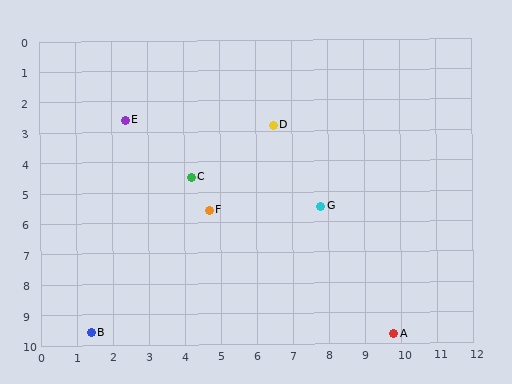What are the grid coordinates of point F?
Point F is at approximately (4.7, 5.6).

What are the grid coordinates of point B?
Point B is at approximately (1.4, 9.6).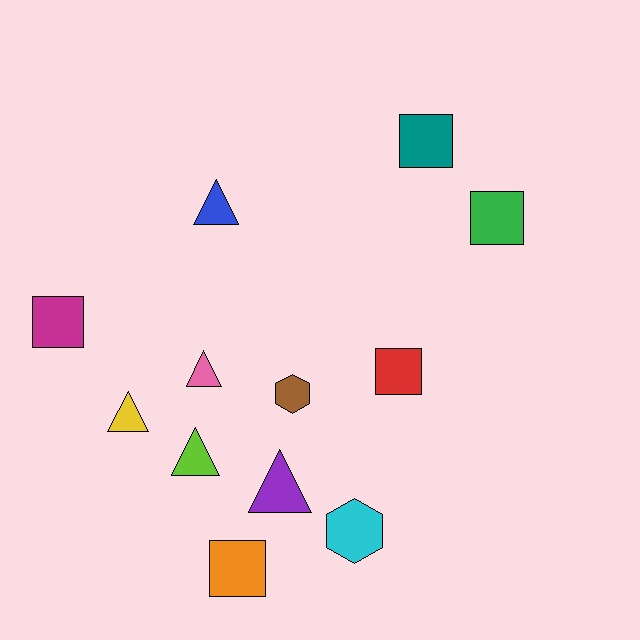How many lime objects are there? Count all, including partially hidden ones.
There is 1 lime object.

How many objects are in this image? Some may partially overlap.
There are 12 objects.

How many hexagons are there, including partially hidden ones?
There are 2 hexagons.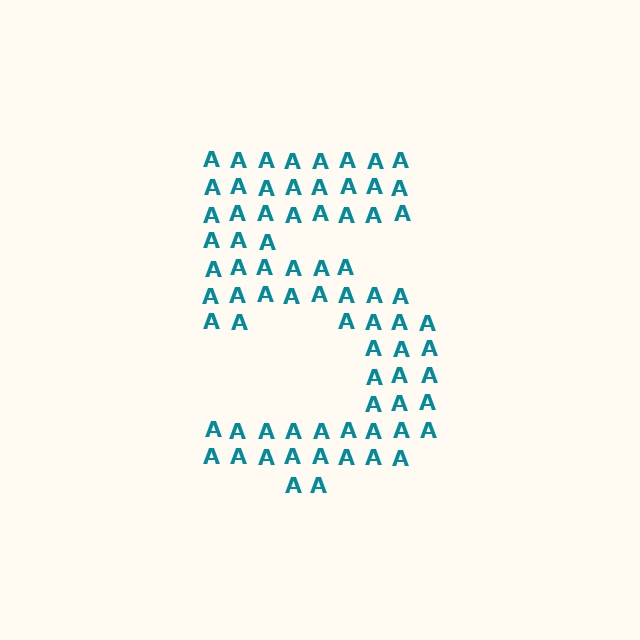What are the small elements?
The small elements are letter A's.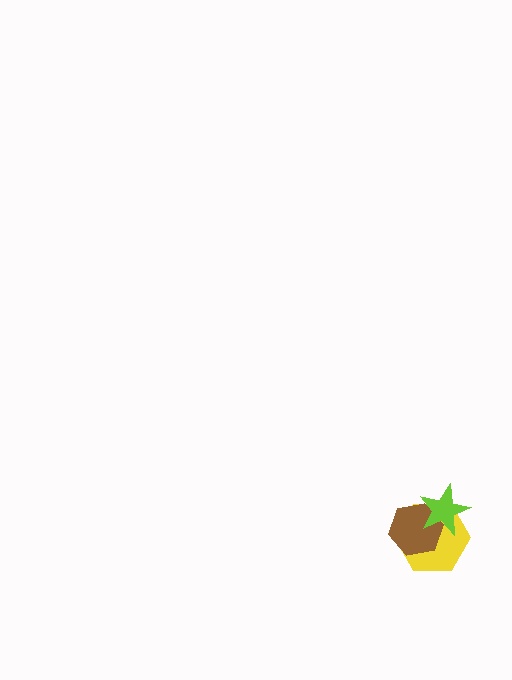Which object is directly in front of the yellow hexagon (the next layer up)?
The brown hexagon is directly in front of the yellow hexagon.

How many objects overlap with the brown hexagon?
2 objects overlap with the brown hexagon.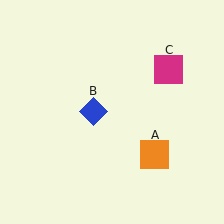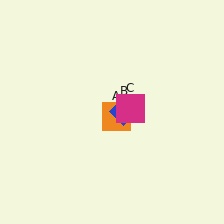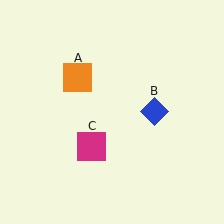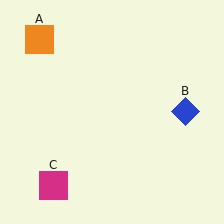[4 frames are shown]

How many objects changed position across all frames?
3 objects changed position: orange square (object A), blue diamond (object B), magenta square (object C).